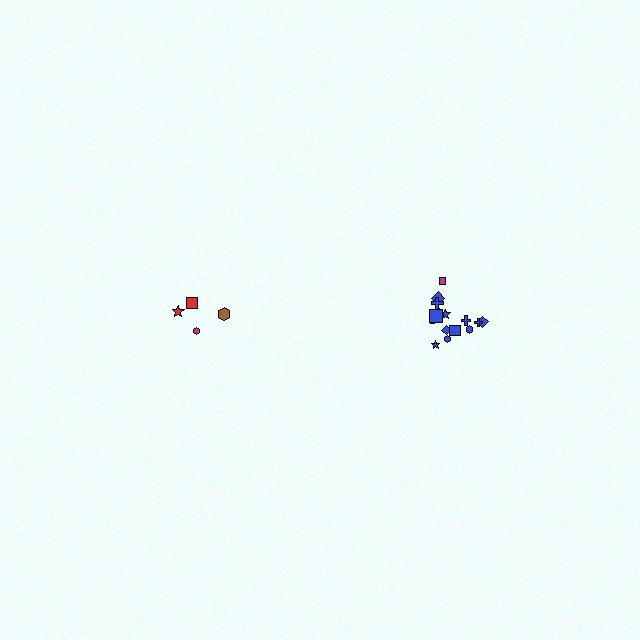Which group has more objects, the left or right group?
The right group.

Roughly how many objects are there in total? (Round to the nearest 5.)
Roughly 20 objects in total.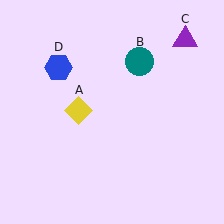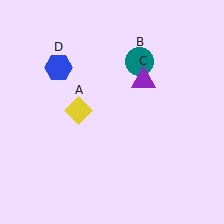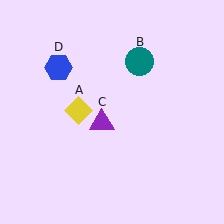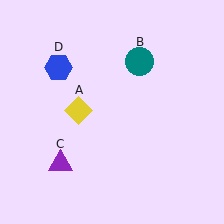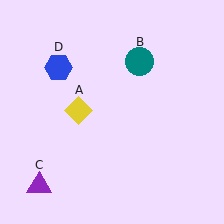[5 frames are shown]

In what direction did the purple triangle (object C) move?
The purple triangle (object C) moved down and to the left.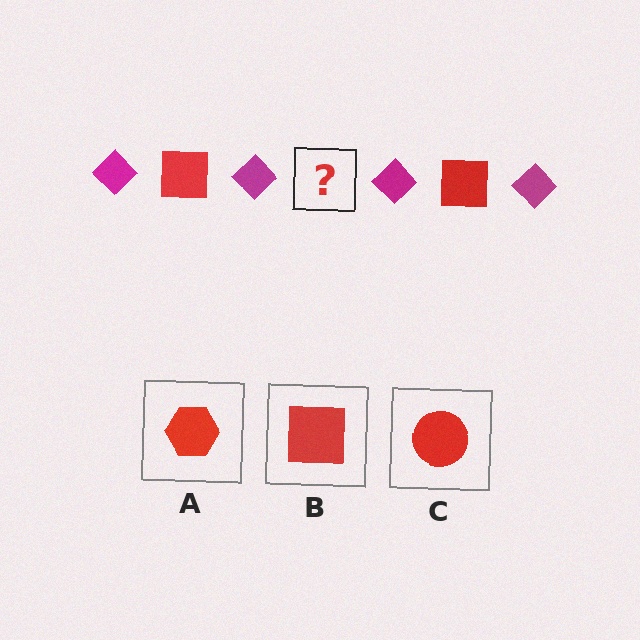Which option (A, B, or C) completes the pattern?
B.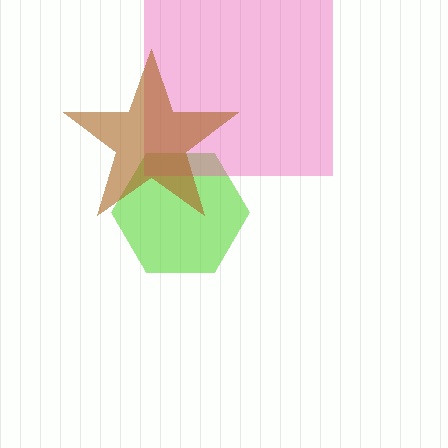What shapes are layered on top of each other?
The layered shapes are: a lime hexagon, a pink square, a brown star.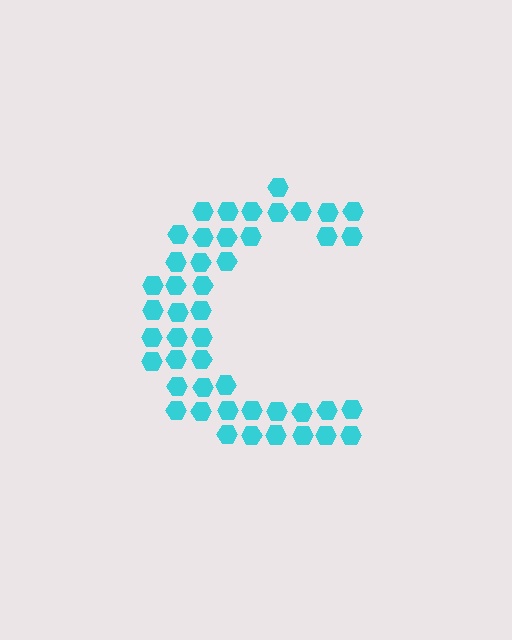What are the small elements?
The small elements are hexagons.